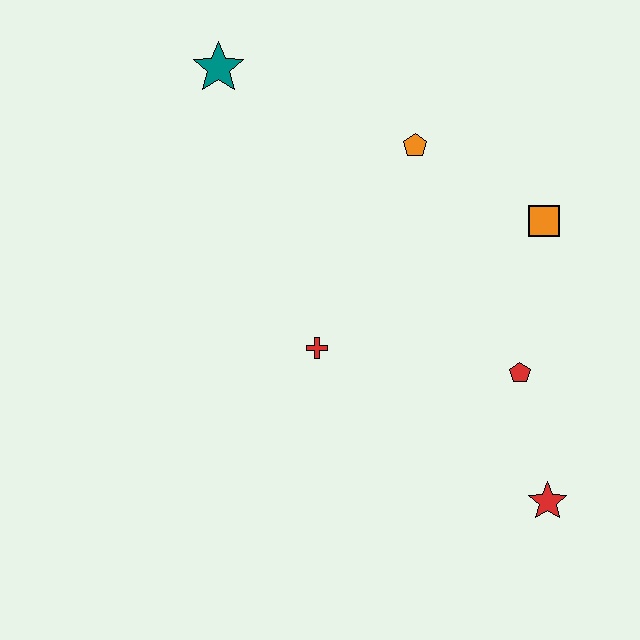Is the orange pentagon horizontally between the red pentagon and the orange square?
No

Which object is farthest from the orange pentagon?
The red star is farthest from the orange pentagon.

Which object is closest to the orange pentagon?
The orange square is closest to the orange pentagon.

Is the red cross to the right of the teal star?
Yes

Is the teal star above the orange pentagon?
Yes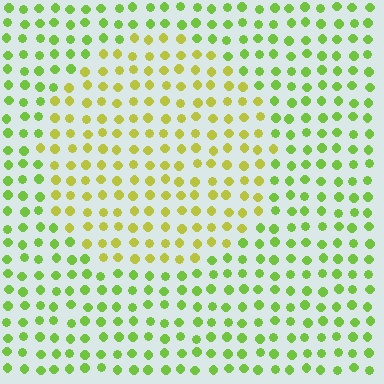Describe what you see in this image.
The image is filled with small lime elements in a uniform arrangement. A circle-shaped region is visible where the elements are tinted to a slightly different hue, forming a subtle color boundary.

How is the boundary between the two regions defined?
The boundary is defined purely by a slight shift in hue (about 33 degrees). Spacing, size, and orientation are identical on both sides.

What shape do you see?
I see a circle.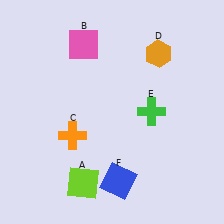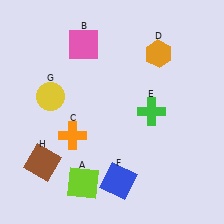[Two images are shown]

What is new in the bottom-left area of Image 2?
A brown square (H) was added in the bottom-left area of Image 2.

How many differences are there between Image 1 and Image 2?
There are 2 differences between the two images.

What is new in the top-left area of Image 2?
A yellow circle (G) was added in the top-left area of Image 2.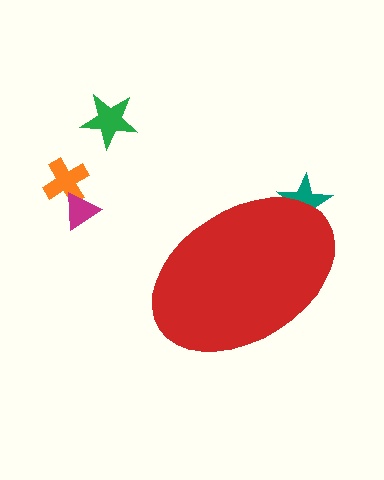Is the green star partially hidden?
No, the green star is fully visible.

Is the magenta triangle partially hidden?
No, the magenta triangle is fully visible.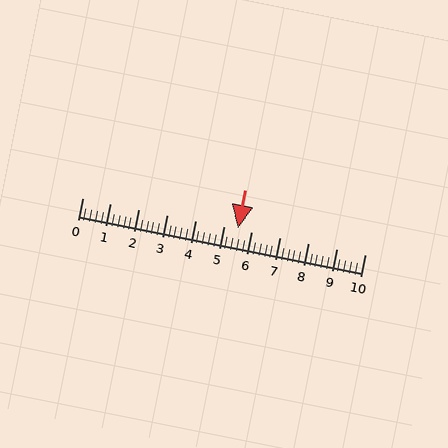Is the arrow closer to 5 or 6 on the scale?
The arrow is closer to 6.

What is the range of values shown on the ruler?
The ruler shows values from 0 to 10.